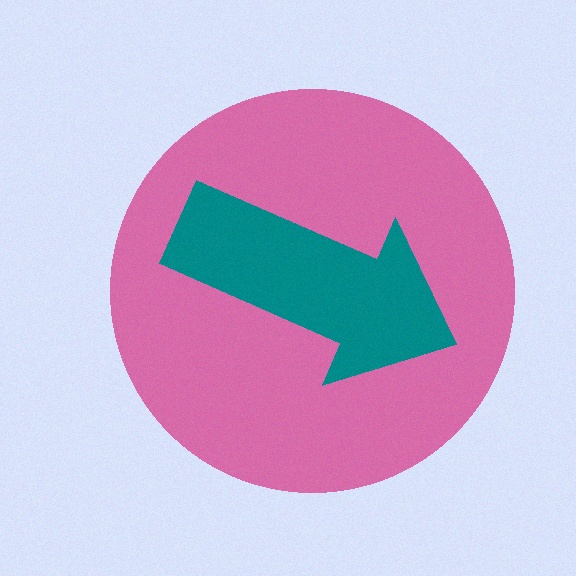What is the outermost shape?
The pink circle.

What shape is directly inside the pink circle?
The teal arrow.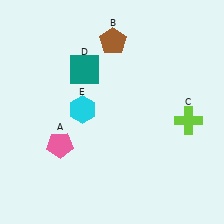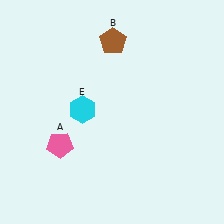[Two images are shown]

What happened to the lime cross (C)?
The lime cross (C) was removed in Image 2. It was in the bottom-right area of Image 1.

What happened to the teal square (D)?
The teal square (D) was removed in Image 2. It was in the top-left area of Image 1.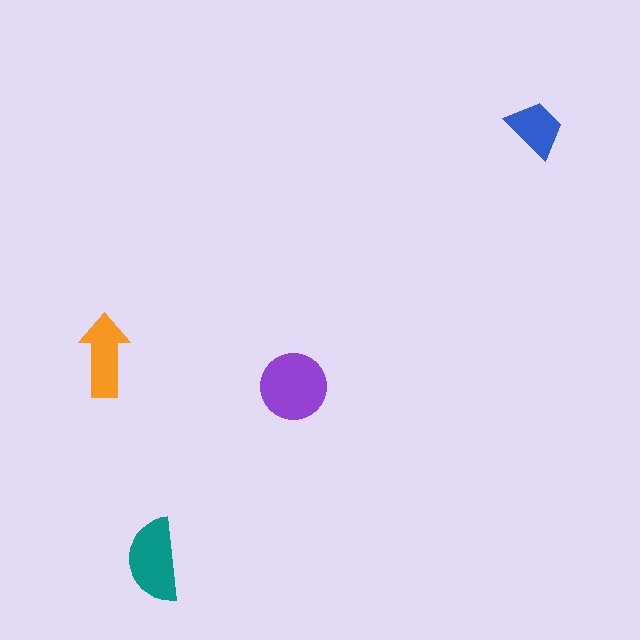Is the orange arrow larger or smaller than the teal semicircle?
Smaller.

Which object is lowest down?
The teal semicircle is bottommost.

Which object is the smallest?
The blue trapezoid.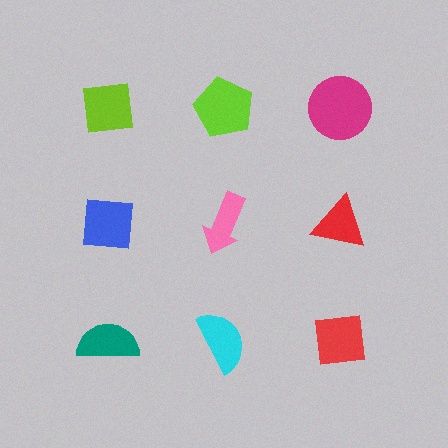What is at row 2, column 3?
A red triangle.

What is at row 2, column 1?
A blue square.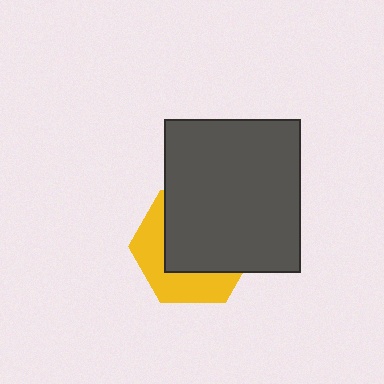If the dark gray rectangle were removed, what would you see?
You would see the complete yellow hexagon.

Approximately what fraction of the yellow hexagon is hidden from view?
Roughly 61% of the yellow hexagon is hidden behind the dark gray rectangle.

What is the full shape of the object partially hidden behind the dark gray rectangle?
The partially hidden object is a yellow hexagon.